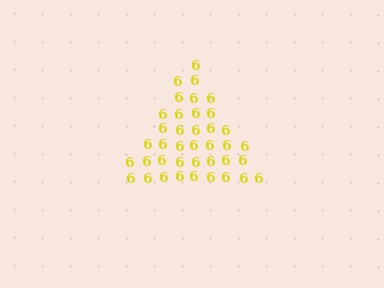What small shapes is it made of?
It is made of small digit 6's.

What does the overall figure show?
The overall figure shows a triangle.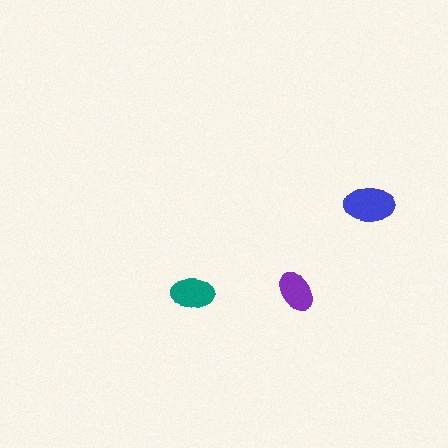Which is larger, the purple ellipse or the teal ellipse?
The teal one.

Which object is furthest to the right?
The blue ellipse is rightmost.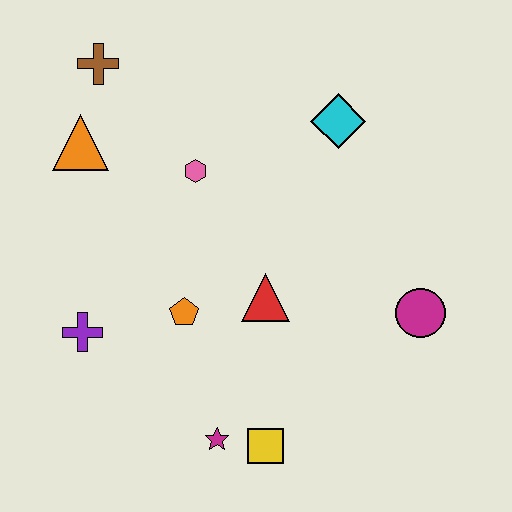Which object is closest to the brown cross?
The orange triangle is closest to the brown cross.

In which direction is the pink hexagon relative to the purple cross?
The pink hexagon is above the purple cross.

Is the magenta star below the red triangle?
Yes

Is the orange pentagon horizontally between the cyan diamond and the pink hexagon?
No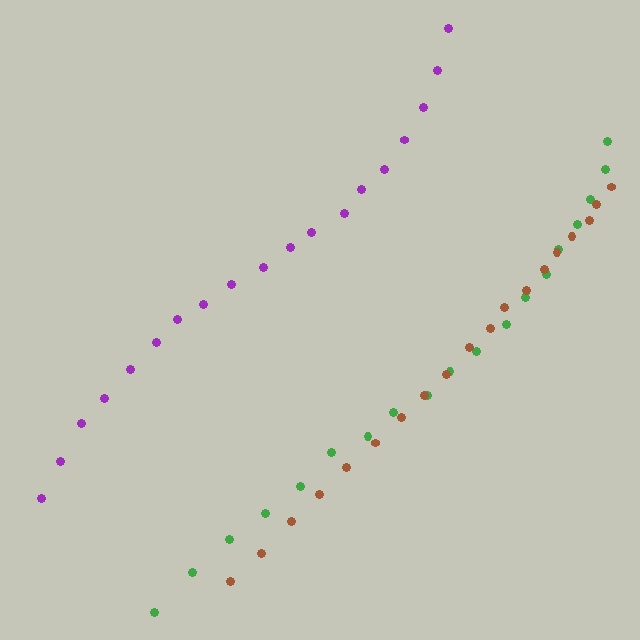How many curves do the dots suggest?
There are 3 distinct paths.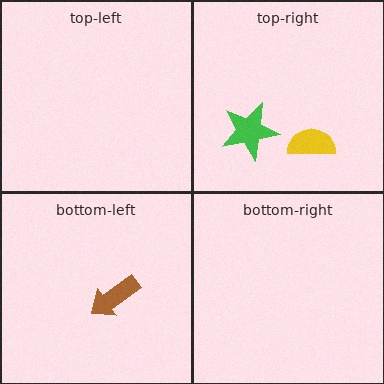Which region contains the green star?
The top-right region.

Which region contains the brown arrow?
The bottom-left region.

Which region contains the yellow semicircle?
The top-right region.